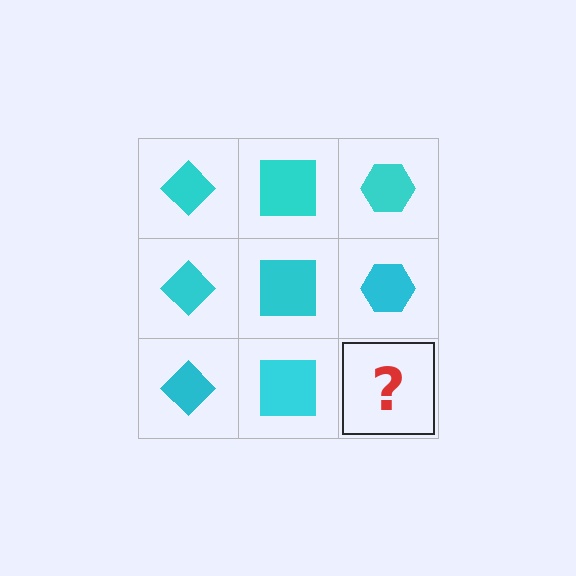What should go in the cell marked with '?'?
The missing cell should contain a cyan hexagon.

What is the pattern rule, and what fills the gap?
The rule is that each column has a consistent shape. The gap should be filled with a cyan hexagon.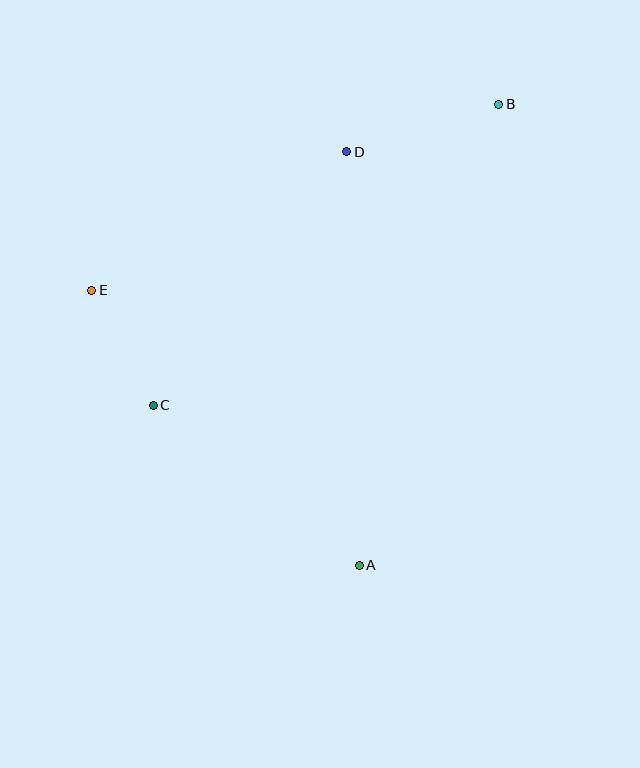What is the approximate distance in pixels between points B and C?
The distance between B and C is approximately 458 pixels.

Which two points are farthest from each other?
Points A and B are farthest from each other.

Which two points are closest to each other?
Points C and E are closest to each other.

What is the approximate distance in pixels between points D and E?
The distance between D and E is approximately 290 pixels.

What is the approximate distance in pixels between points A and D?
The distance between A and D is approximately 413 pixels.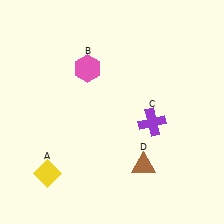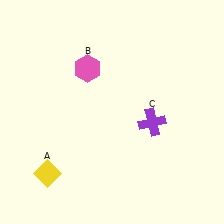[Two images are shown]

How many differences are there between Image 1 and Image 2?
There is 1 difference between the two images.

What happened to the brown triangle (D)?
The brown triangle (D) was removed in Image 2. It was in the bottom-right area of Image 1.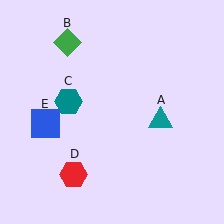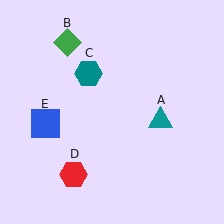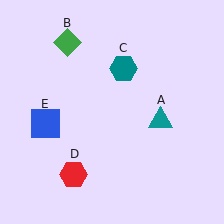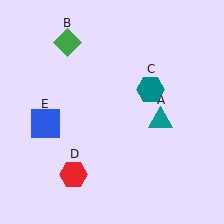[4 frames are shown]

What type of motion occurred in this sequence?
The teal hexagon (object C) rotated clockwise around the center of the scene.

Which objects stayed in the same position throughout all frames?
Teal triangle (object A) and green diamond (object B) and red hexagon (object D) and blue square (object E) remained stationary.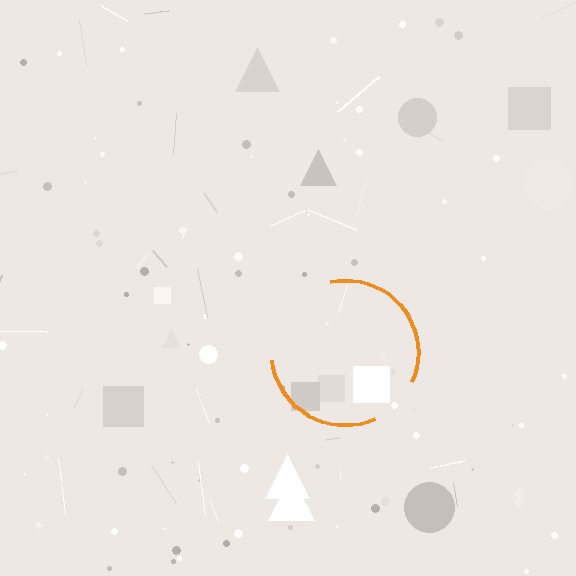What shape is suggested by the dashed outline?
The dashed outline suggests a circle.